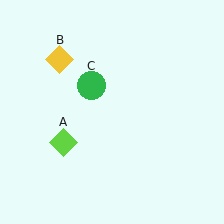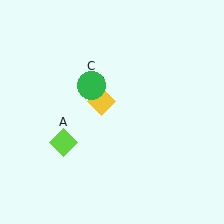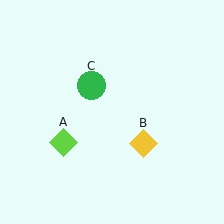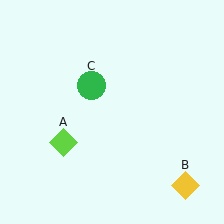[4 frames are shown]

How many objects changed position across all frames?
1 object changed position: yellow diamond (object B).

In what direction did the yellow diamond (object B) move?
The yellow diamond (object B) moved down and to the right.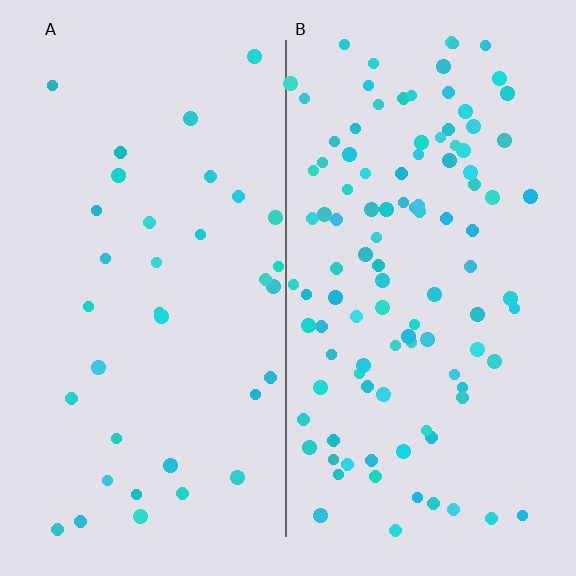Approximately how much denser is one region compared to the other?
Approximately 3.0× — region B over region A.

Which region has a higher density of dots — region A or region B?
B (the right).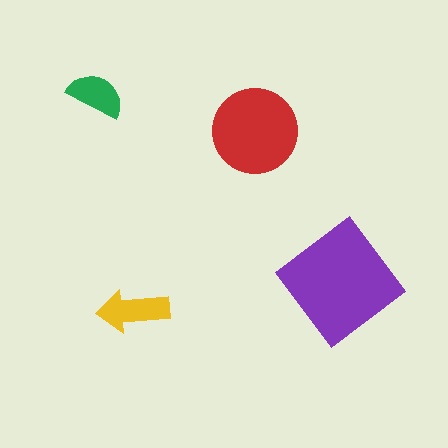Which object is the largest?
The purple diamond.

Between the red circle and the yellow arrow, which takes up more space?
The red circle.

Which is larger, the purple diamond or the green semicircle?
The purple diamond.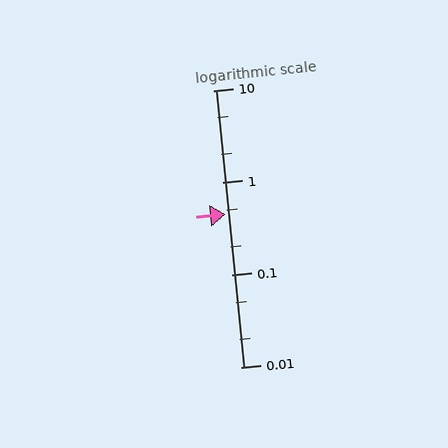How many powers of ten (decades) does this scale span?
The scale spans 3 decades, from 0.01 to 10.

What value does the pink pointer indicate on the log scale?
The pointer indicates approximately 0.45.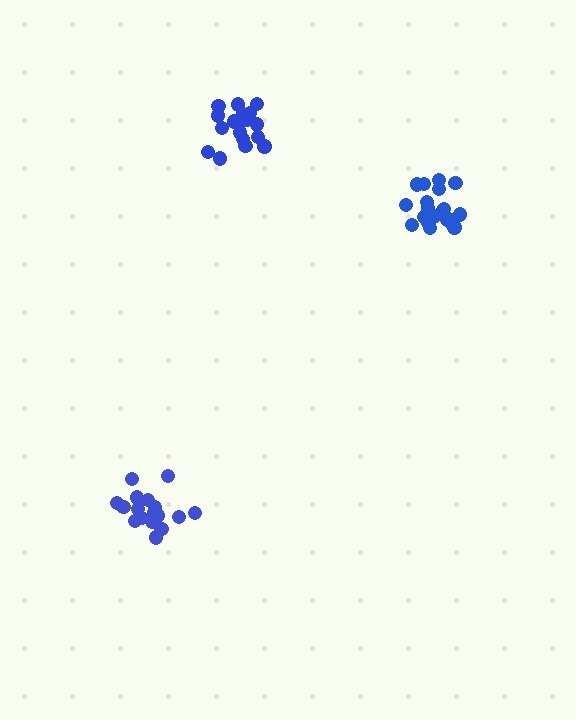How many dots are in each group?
Group 1: 18 dots, Group 2: 21 dots, Group 3: 20 dots (59 total).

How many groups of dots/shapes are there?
There are 3 groups.